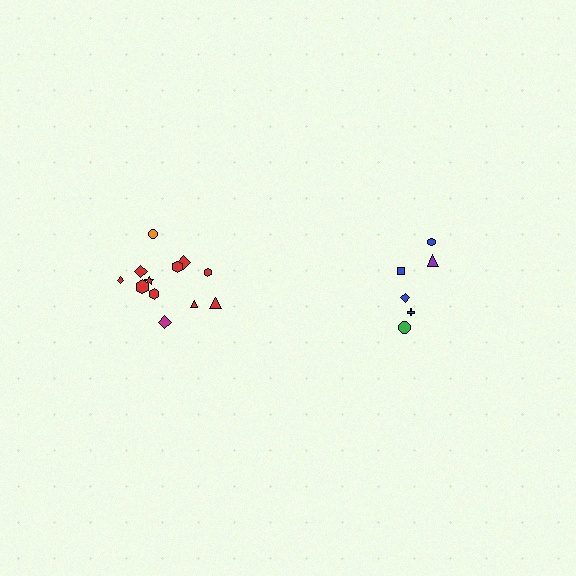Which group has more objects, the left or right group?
The left group.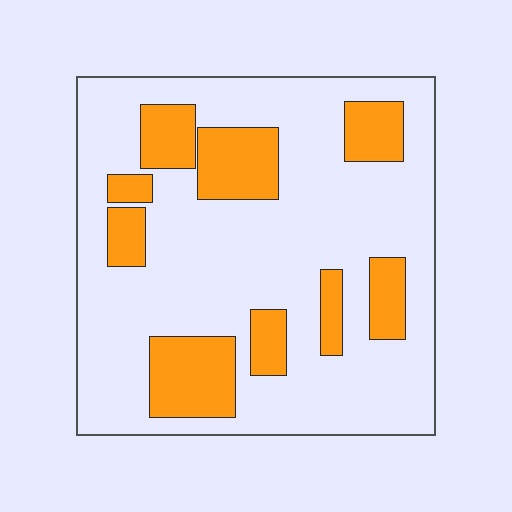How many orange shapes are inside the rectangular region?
9.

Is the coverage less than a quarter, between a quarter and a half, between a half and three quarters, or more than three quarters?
Less than a quarter.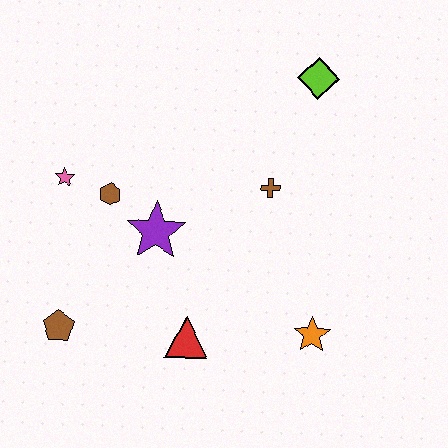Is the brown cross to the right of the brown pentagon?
Yes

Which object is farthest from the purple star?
The lime diamond is farthest from the purple star.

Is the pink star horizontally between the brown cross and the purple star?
No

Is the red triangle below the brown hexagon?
Yes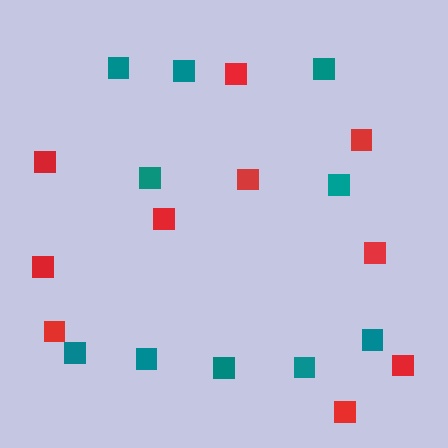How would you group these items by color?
There are 2 groups: one group of red squares (10) and one group of teal squares (10).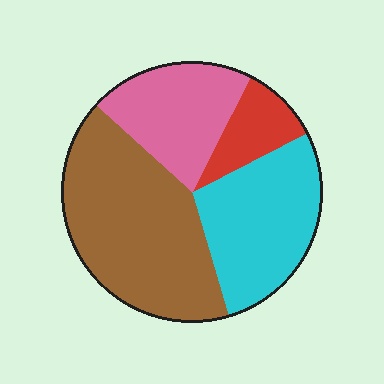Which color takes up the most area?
Brown, at roughly 40%.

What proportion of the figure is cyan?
Cyan covers about 30% of the figure.